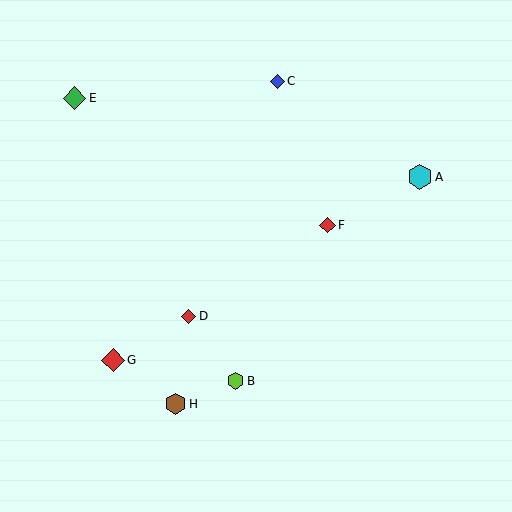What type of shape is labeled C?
Shape C is a blue diamond.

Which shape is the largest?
The cyan hexagon (labeled A) is the largest.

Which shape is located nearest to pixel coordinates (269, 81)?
The blue diamond (labeled C) at (277, 81) is nearest to that location.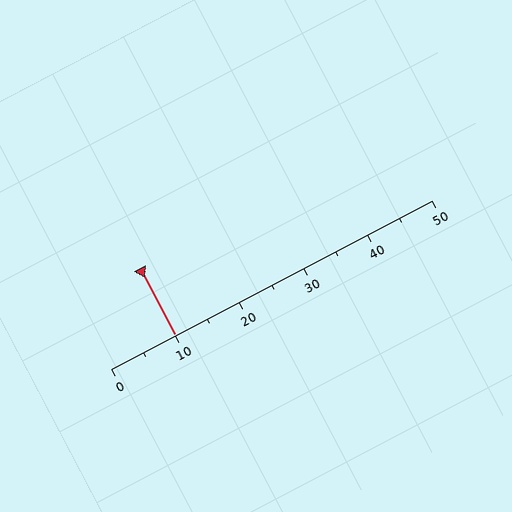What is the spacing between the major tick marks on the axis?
The major ticks are spaced 10 apart.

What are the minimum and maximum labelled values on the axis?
The axis runs from 0 to 50.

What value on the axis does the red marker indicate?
The marker indicates approximately 10.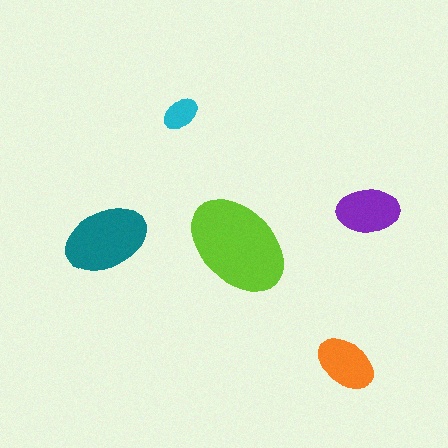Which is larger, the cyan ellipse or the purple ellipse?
The purple one.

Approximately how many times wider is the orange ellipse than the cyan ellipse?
About 1.5 times wider.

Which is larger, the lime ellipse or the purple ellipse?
The lime one.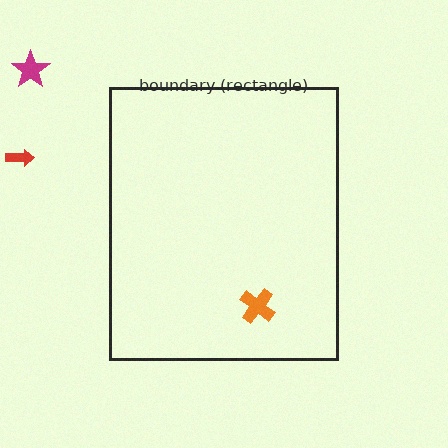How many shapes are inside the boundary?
1 inside, 2 outside.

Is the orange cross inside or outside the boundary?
Inside.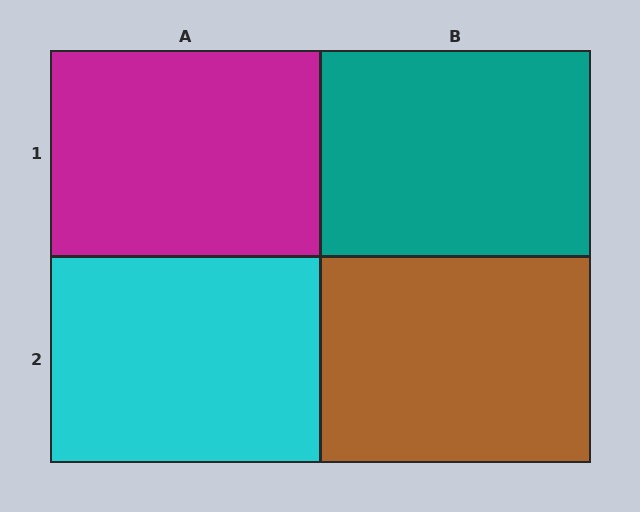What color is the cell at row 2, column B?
Brown.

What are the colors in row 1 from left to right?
Magenta, teal.